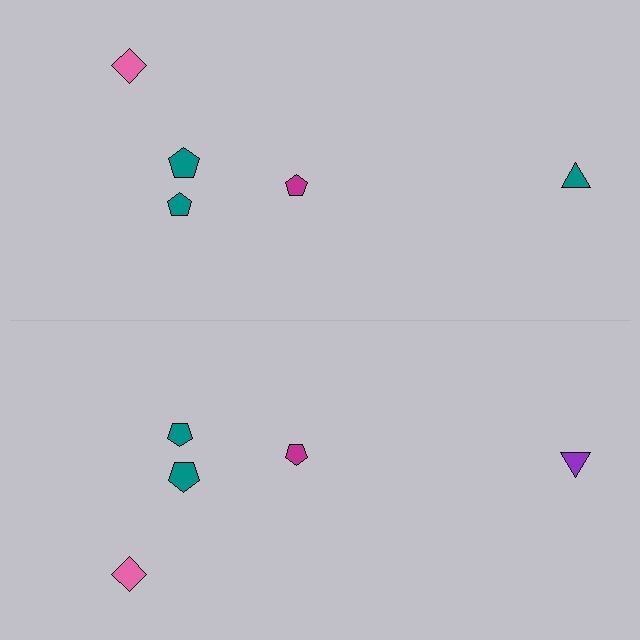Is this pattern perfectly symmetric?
No, the pattern is not perfectly symmetric. The purple triangle on the bottom side breaks the symmetry — its mirror counterpart is teal.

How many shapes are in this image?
There are 10 shapes in this image.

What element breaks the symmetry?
The purple triangle on the bottom side breaks the symmetry — its mirror counterpart is teal.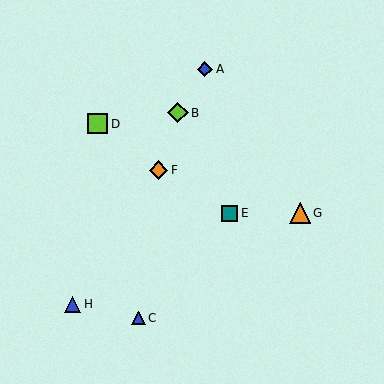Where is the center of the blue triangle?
The center of the blue triangle is at (139, 318).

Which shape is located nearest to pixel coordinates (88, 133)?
The lime square (labeled D) at (98, 124) is nearest to that location.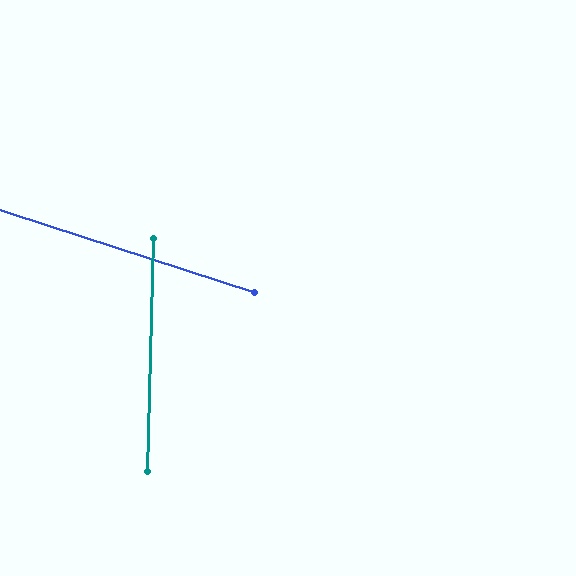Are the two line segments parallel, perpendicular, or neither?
Neither parallel nor perpendicular — they differ by about 73°.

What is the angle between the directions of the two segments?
Approximately 73 degrees.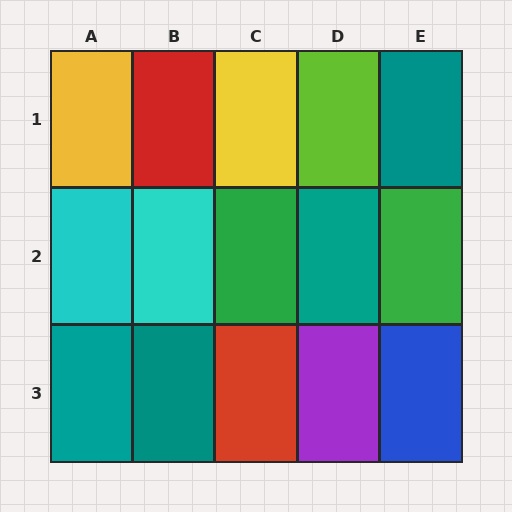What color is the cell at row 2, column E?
Green.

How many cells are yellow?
2 cells are yellow.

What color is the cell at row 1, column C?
Yellow.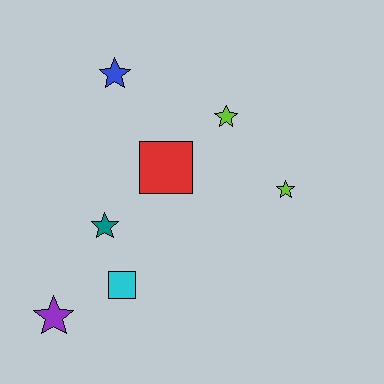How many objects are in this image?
There are 7 objects.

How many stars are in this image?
There are 5 stars.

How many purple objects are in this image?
There is 1 purple object.